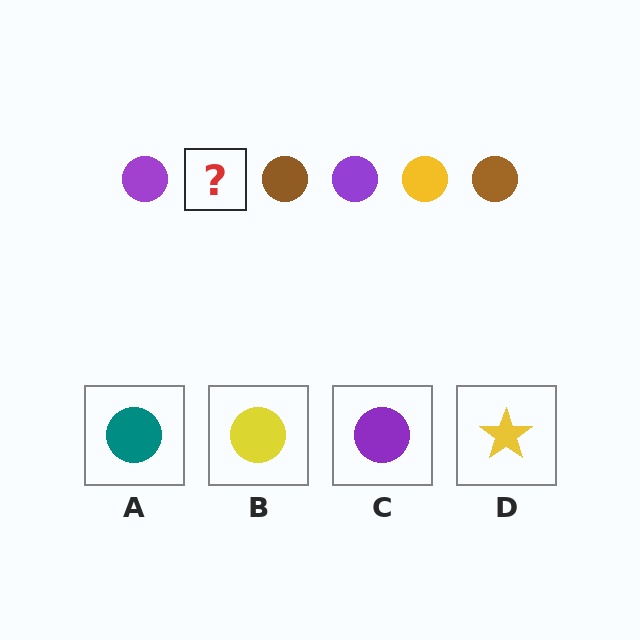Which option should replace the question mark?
Option B.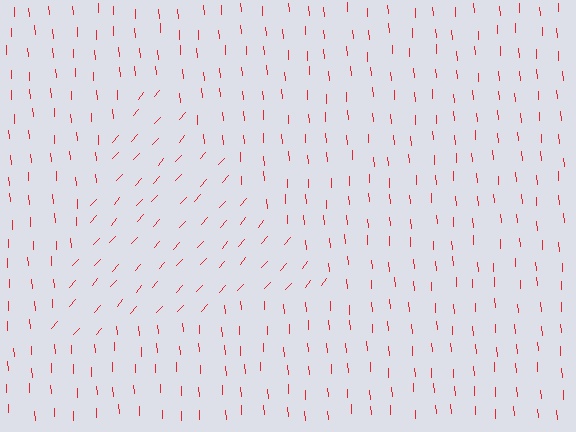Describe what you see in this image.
The image is filled with small red line segments. A triangle region in the image has lines oriented differently from the surrounding lines, creating a visible texture boundary.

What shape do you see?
I see a triangle.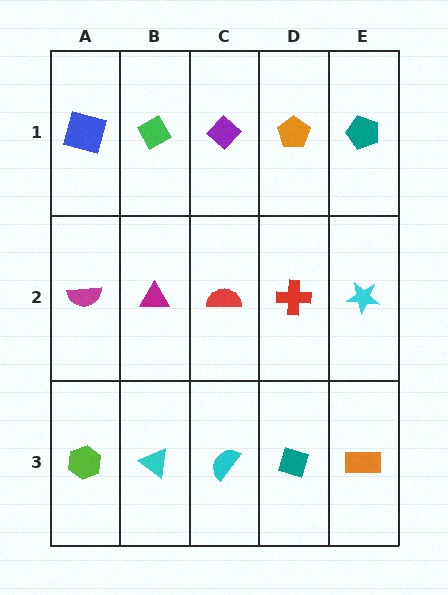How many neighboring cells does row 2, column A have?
3.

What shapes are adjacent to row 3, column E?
A cyan star (row 2, column E), a teal diamond (row 3, column D).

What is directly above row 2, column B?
A green diamond.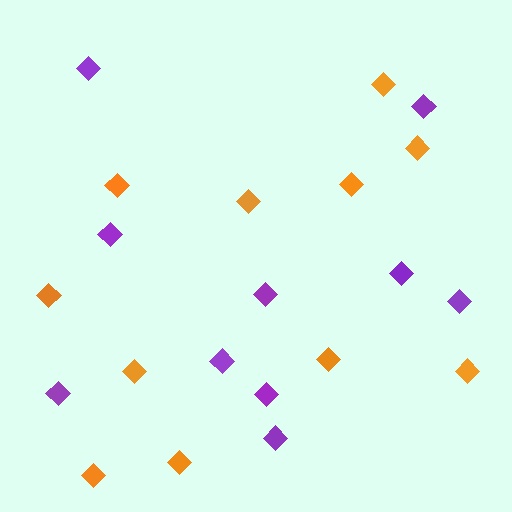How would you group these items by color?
There are 2 groups: one group of orange diamonds (11) and one group of purple diamonds (10).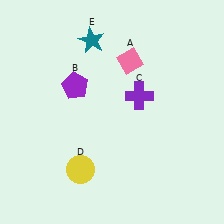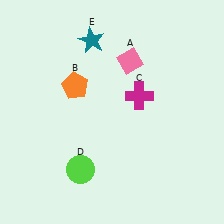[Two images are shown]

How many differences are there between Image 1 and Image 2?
There are 3 differences between the two images.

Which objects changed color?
B changed from purple to orange. C changed from purple to magenta. D changed from yellow to lime.